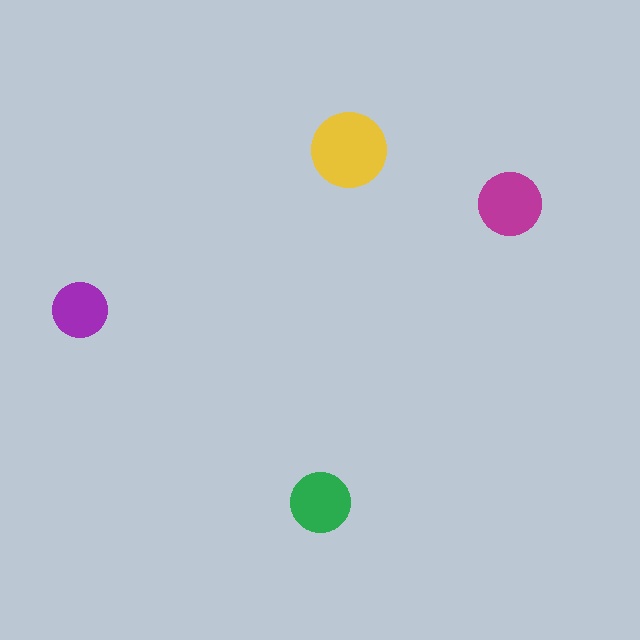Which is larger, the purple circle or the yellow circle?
The yellow one.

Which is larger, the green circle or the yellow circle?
The yellow one.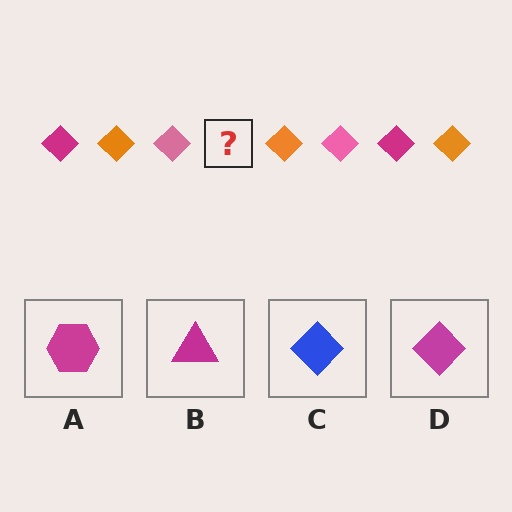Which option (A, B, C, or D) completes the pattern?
D.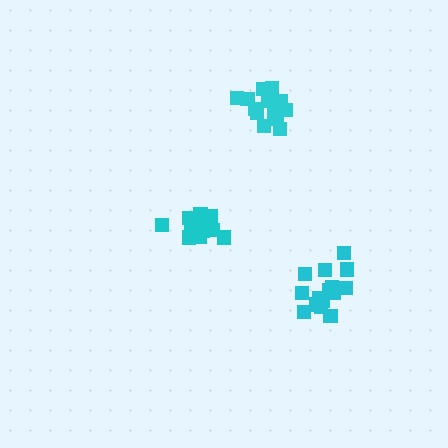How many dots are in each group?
Group 1: 13 dots, Group 2: 17 dots, Group 3: 16 dots (46 total).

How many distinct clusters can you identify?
There are 3 distinct clusters.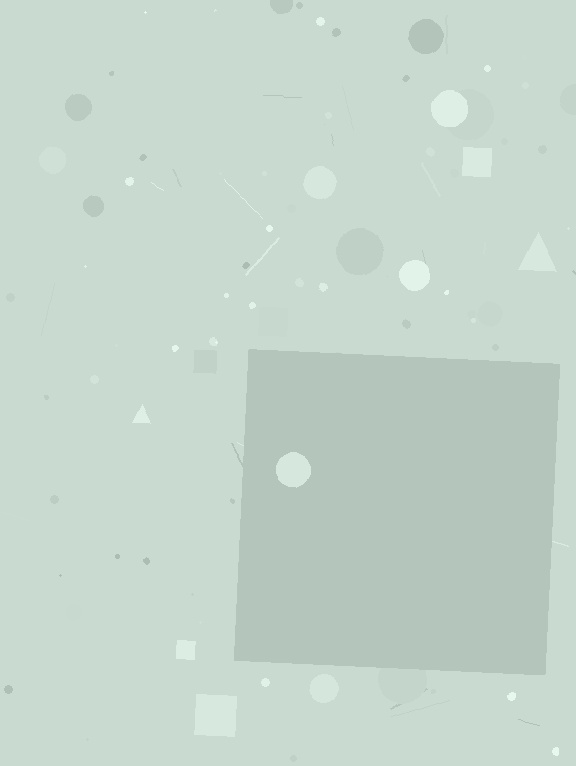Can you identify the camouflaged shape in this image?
The camouflaged shape is a square.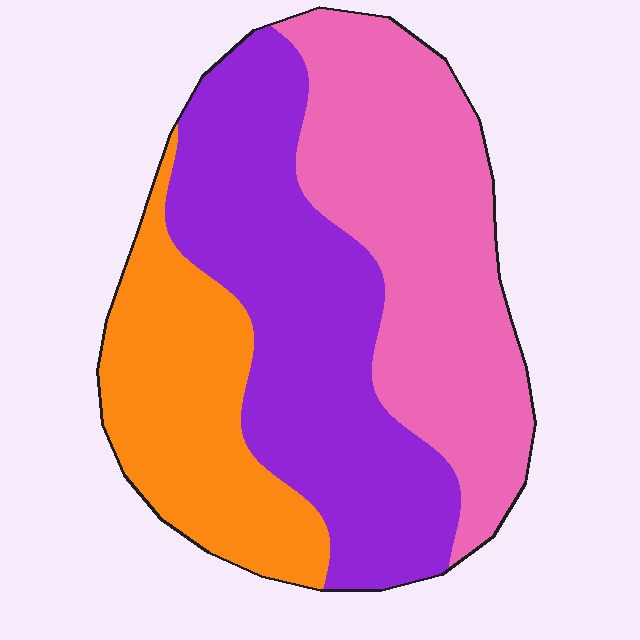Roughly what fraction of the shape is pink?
Pink covers around 35% of the shape.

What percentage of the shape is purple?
Purple covers 39% of the shape.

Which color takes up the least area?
Orange, at roughly 25%.